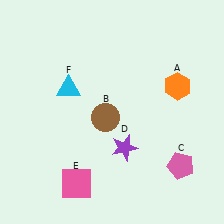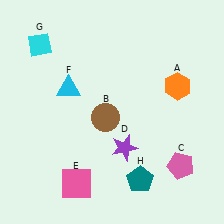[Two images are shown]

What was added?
A cyan diamond (G), a teal pentagon (H) were added in Image 2.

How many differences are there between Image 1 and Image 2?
There are 2 differences between the two images.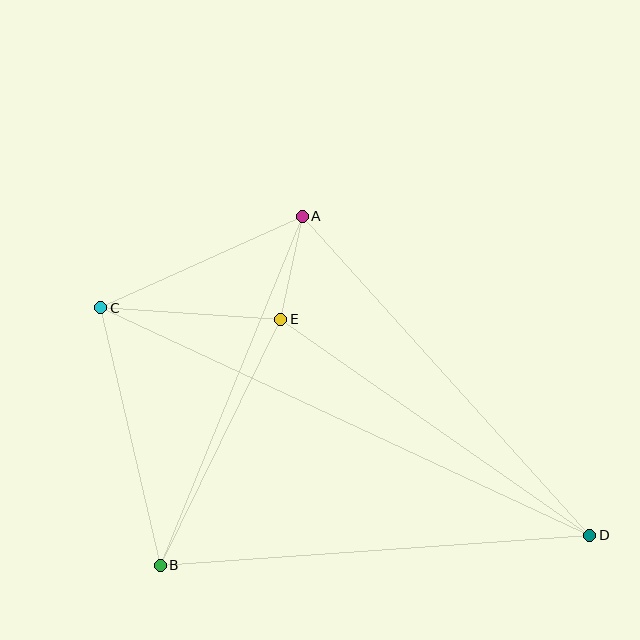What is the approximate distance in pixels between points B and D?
The distance between B and D is approximately 431 pixels.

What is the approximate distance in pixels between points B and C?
The distance between B and C is approximately 264 pixels.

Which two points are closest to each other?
Points A and E are closest to each other.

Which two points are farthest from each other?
Points C and D are farthest from each other.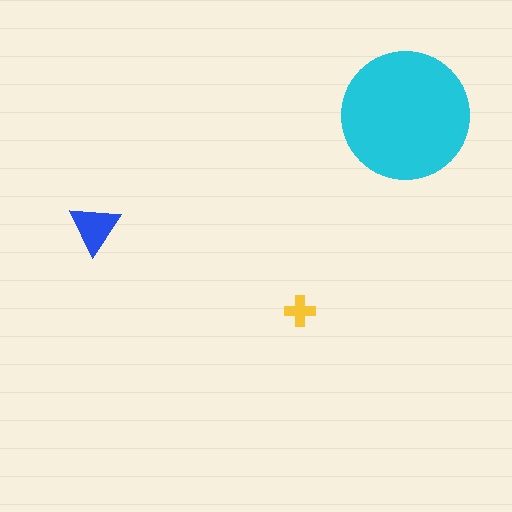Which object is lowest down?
The yellow cross is bottommost.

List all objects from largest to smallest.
The cyan circle, the blue triangle, the yellow cross.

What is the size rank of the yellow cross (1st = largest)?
3rd.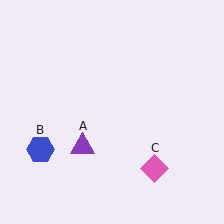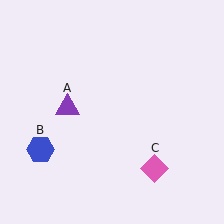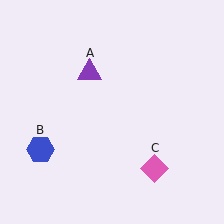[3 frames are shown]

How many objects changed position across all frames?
1 object changed position: purple triangle (object A).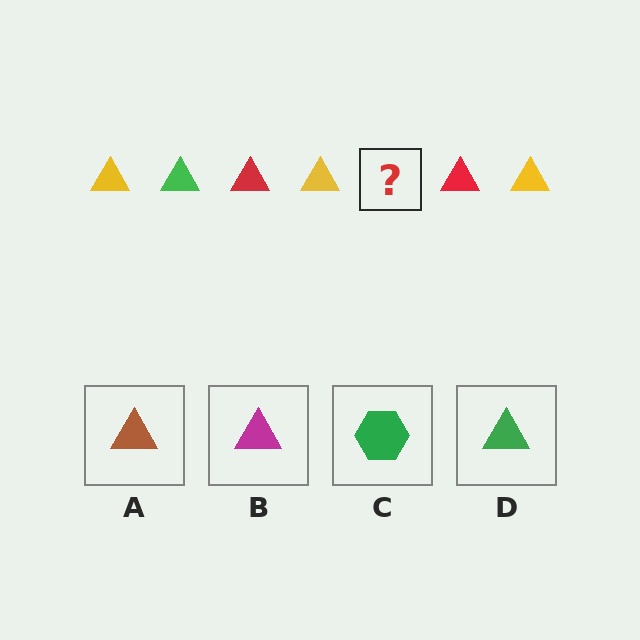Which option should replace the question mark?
Option D.